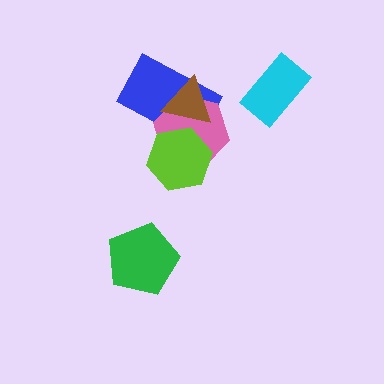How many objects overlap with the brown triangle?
2 objects overlap with the brown triangle.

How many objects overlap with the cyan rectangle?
0 objects overlap with the cyan rectangle.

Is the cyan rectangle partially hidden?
No, no other shape covers it.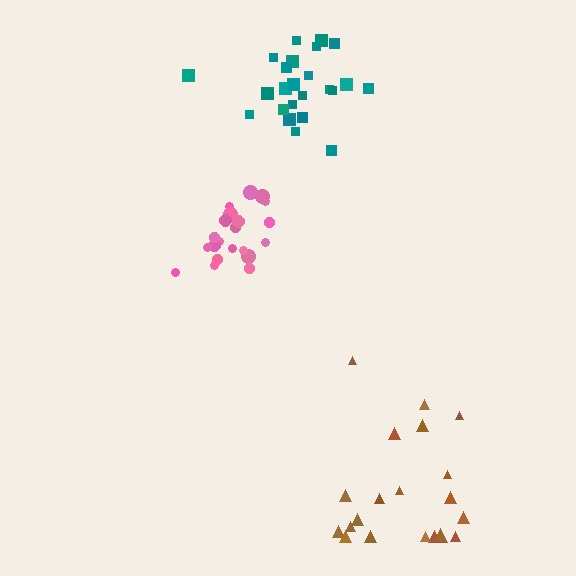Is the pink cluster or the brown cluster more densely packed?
Pink.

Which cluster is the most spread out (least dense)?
Brown.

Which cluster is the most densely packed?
Pink.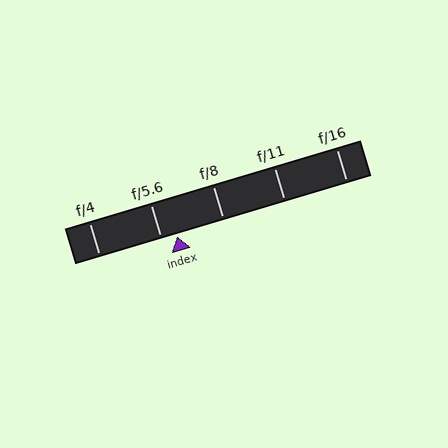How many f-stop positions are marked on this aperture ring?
There are 5 f-stop positions marked.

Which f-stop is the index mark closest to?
The index mark is closest to f/5.6.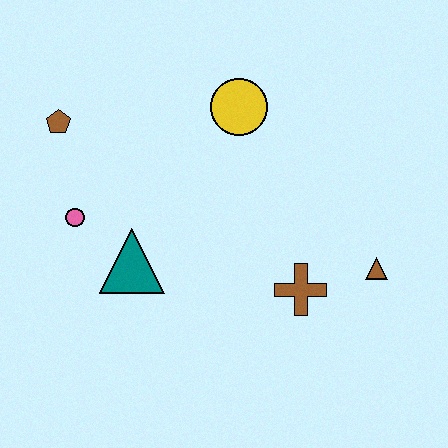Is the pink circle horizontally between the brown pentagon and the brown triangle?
Yes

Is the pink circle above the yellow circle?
No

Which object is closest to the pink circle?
The teal triangle is closest to the pink circle.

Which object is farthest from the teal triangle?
The brown triangle is farthest from the teal triangle.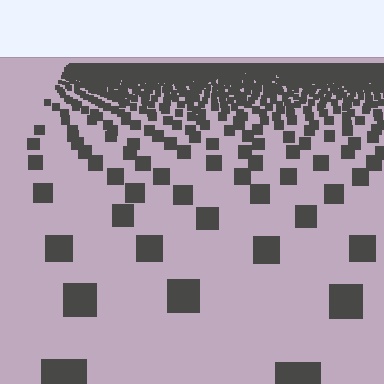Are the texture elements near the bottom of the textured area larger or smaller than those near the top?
Larger. Near the bottom, elements are closer to the viewer and appear at a bigger on-screen size.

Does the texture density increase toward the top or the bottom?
Density increases toward the top.